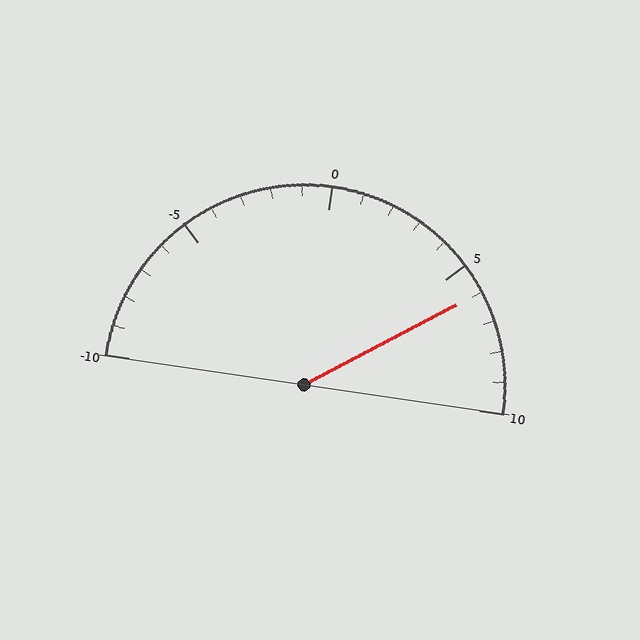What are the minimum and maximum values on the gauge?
The gauge ranges from -10 to 10.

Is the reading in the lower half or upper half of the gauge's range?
The reading is in the upper half of the range (-10 to 10).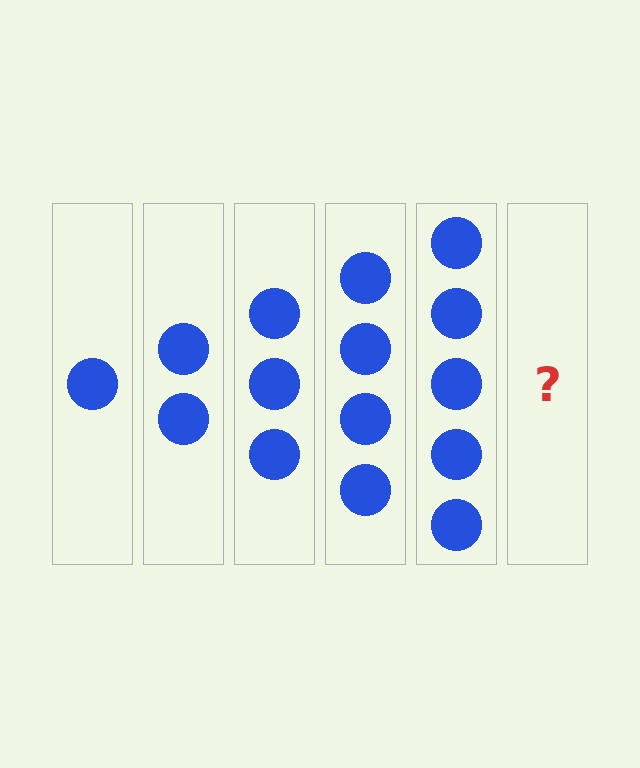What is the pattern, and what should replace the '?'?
The pattern is that each step adds one more circle. The '?' should be 6 circles.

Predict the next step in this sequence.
The next step is 6 circles.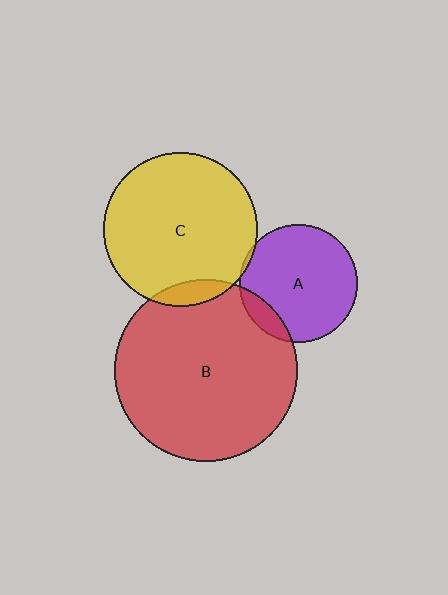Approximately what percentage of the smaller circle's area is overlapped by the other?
Approximately 5%.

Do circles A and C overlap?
Yes.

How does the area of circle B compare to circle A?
Approximately 2.4 times.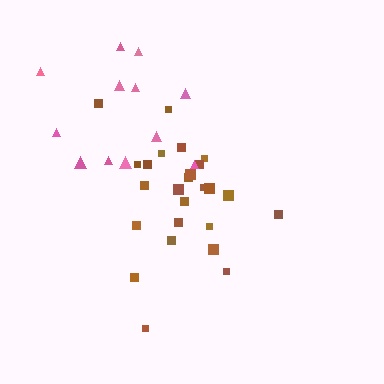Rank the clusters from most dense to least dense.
brown, pink.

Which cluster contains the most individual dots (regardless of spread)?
Brown (25).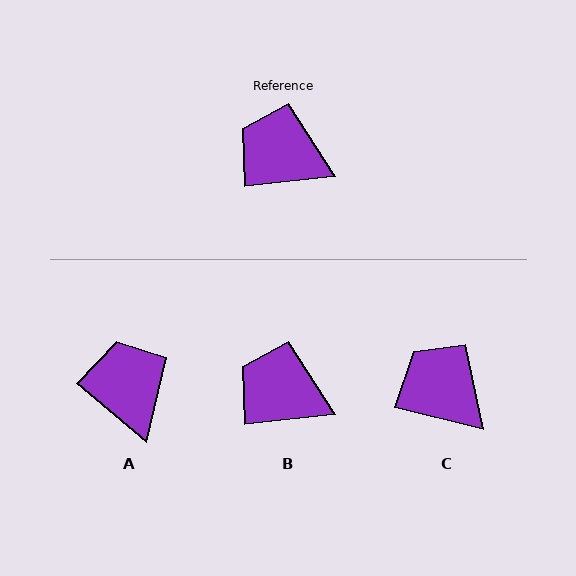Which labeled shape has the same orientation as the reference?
B.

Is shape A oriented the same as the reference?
No, it is off by about 46 degrees.